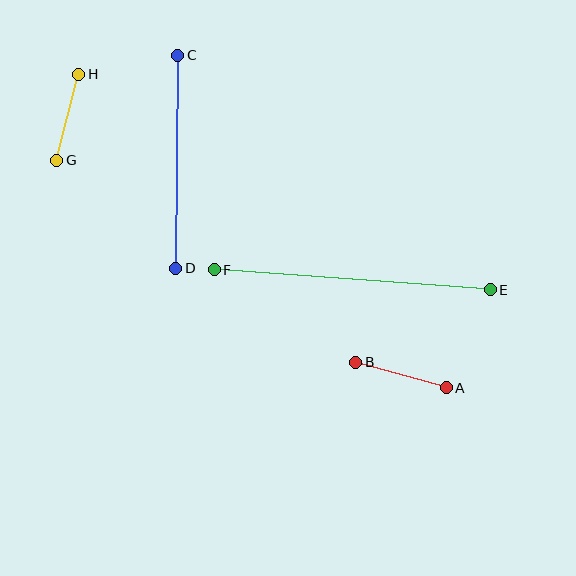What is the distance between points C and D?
The distance is approximately 213 pixels.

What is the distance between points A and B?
The distance is approximately 94 pixels.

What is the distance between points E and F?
The distance is approximately 277 pixels.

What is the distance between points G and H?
The distance is approximately 89 pixels.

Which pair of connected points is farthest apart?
Points E and F are farthest apart.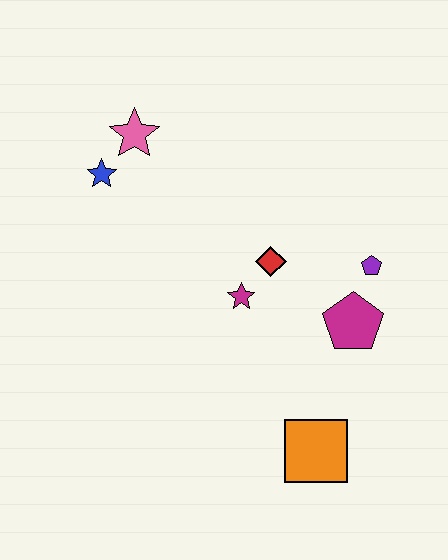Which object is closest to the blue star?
The pink star is closest to the blue star.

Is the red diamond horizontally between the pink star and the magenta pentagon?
Yes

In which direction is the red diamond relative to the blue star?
The red diamond is to the right of the blue star.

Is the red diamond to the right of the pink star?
Yes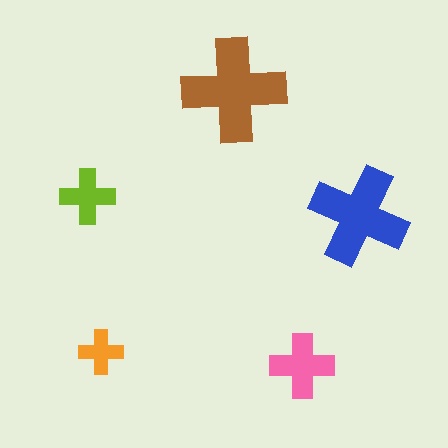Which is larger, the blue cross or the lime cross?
The blue one.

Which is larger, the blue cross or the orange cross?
The blue one.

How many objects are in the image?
There are 5 objects in the image.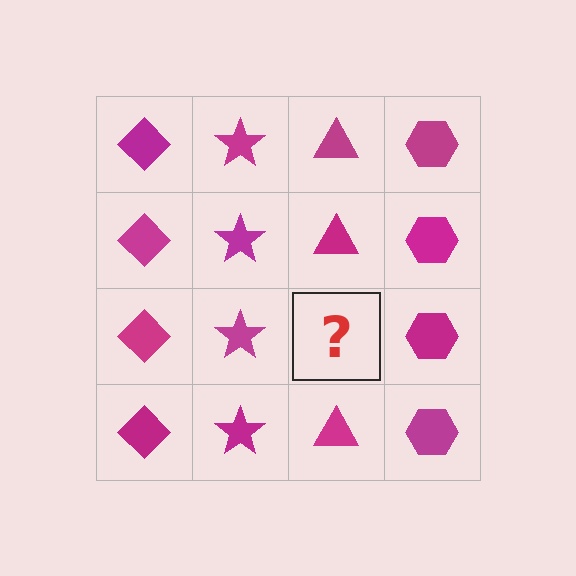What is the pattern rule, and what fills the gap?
The rule is that each column has a consistent shape. The gap should be filled with a magenta triangle.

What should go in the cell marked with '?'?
The missing cell should contain a magenta triangle.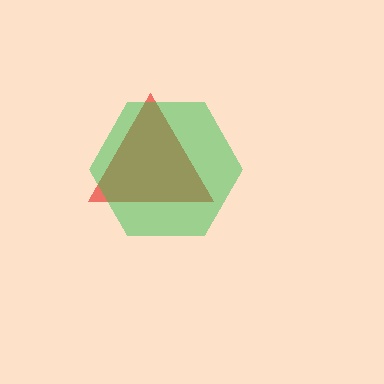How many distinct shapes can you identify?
There are 2 distinct shapes: a red triangle, a green hexagon.